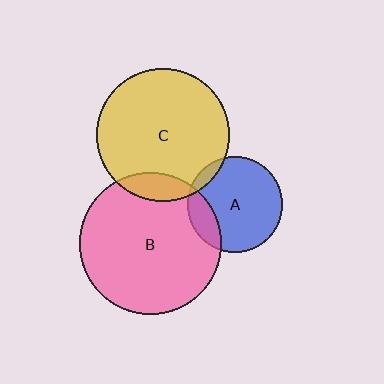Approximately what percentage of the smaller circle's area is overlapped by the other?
Approximately 10%.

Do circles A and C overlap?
Yes.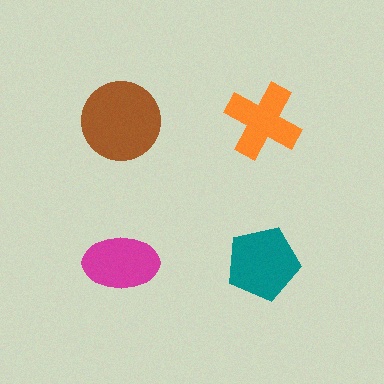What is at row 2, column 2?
A teal pentagon.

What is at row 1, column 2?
An orange cross.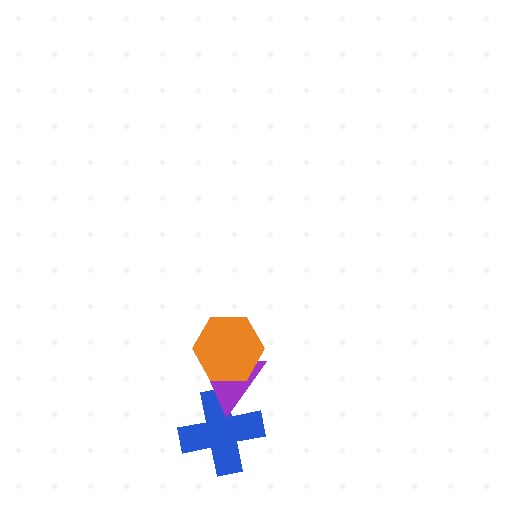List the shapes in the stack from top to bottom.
From top to bottom: the orange hexagon, the purple triangle, the blue cross.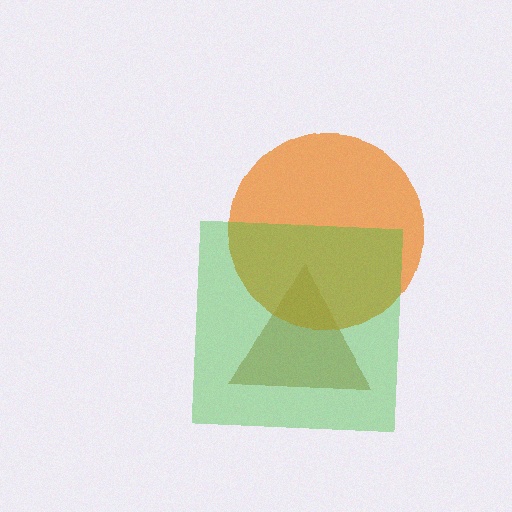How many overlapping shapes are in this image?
There are 3 overlapping shapes in the image.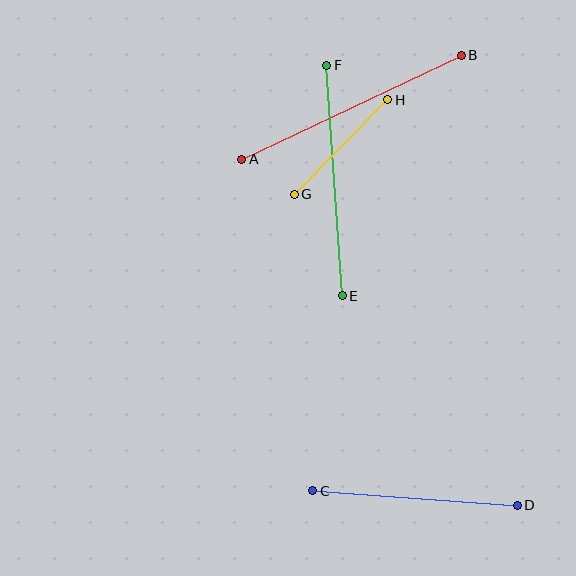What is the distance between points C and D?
The distance is approximately 205 pixels.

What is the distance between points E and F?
The distance is approximately 231 pixels.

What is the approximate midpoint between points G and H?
The midpoint is at approximately (341, 147) pixels.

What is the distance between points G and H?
The distance is approximately 133 pixels.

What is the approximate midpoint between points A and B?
The midpoint is at approximately (351, 107) pixels.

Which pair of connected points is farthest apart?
Points A and B are farthest apart.